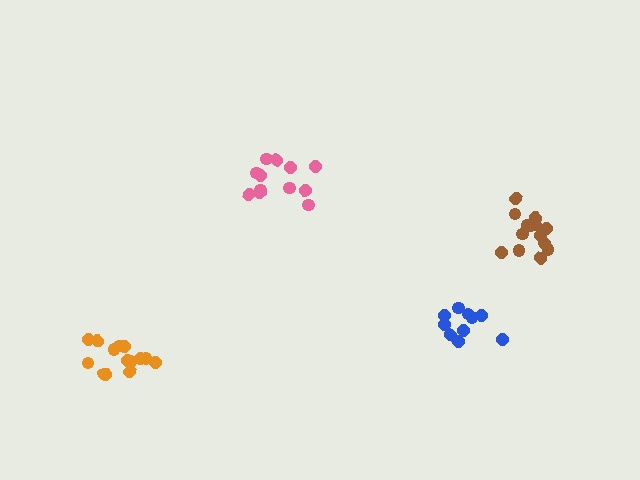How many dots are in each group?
Group 1: 14 dots, Group 2: 12 dots, Group 3: 14 dots, Group 4: 10 dots (50 total).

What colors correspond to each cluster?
The clusters are colored: brown, pink, orange, blue.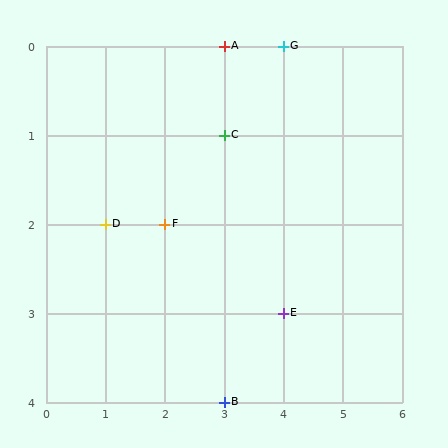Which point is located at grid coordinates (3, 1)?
Point C is at (3, 1).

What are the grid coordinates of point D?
Point D is at grid coordinates (1, 2).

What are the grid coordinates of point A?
Point A is at grid coordinates (3, 0).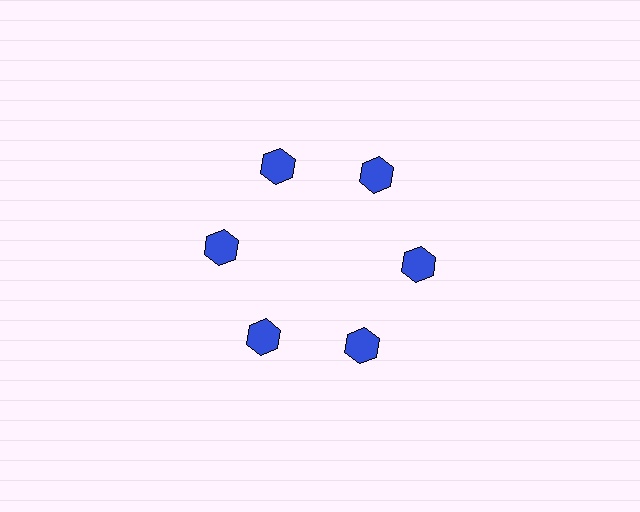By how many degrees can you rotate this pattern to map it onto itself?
The pattern maps onto itself every 60 degrees of rotation.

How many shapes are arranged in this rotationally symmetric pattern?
There are 6 shapes, arranged in 6 groups of 1.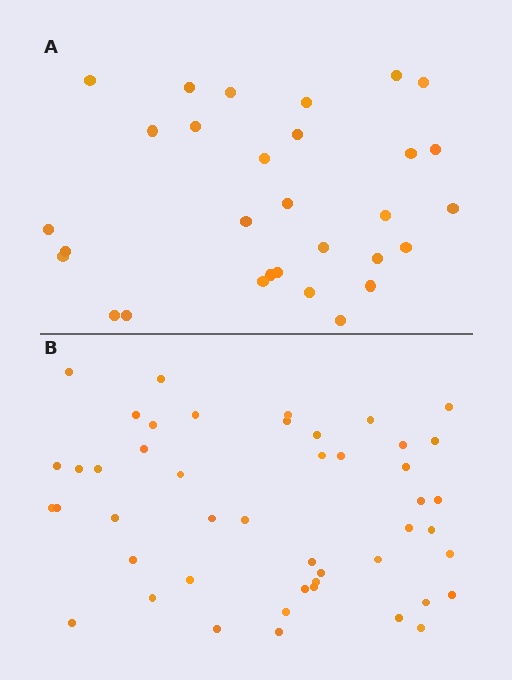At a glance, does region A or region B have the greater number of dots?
Region B (the bottom region) has more dots.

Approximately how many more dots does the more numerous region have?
Region B has approximately 15 more dots than region A.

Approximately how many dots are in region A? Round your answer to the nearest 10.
About 30 dots.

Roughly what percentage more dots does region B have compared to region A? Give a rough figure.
About 55% more.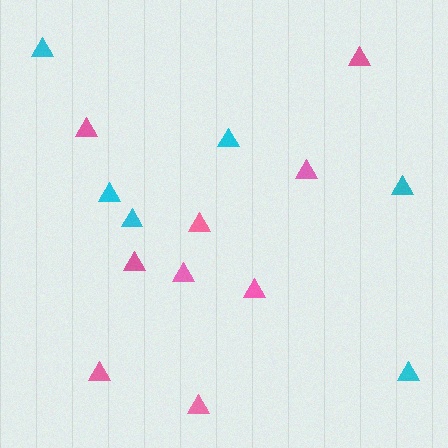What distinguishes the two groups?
There are 2 groups: one group of pink triangles (9) and one group of cyan triangles (6).